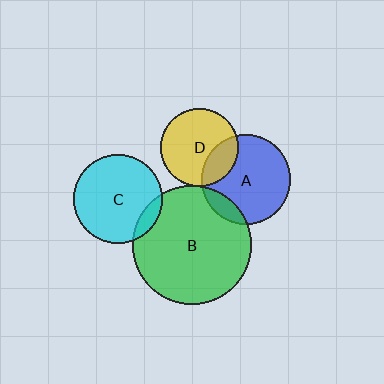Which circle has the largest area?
Circle B (green).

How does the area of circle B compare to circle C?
Approximately 1.8 times.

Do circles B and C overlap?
Yes.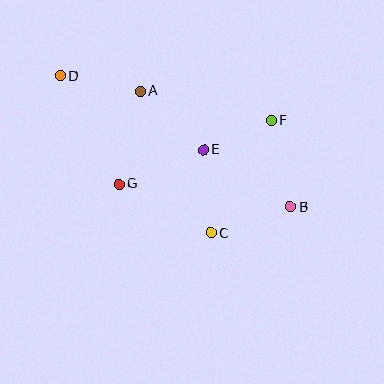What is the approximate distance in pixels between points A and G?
The distance between A and G is approximately 95 pixels.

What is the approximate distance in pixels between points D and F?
The distance between D and F is approximately 216 pixels.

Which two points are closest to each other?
Points E and F are closest to each other.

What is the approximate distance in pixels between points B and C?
The distance between B and C is approximately 84 pixels.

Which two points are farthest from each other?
Points B and D are farthest from each other.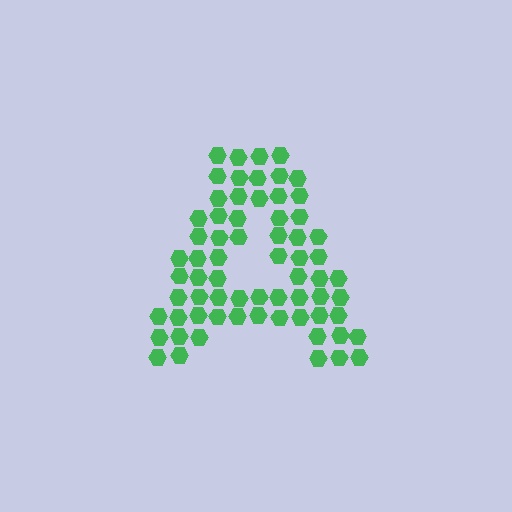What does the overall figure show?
The overall figure shows the letter A.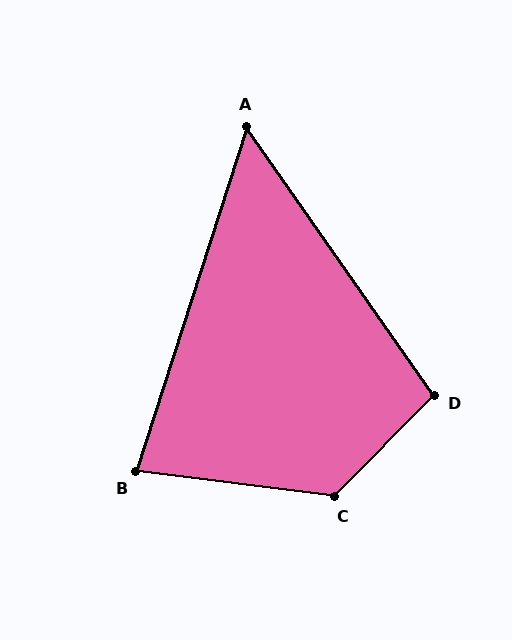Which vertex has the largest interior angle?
C, at approximately 127 degrees.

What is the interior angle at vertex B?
Approximately 79 degrees (acute).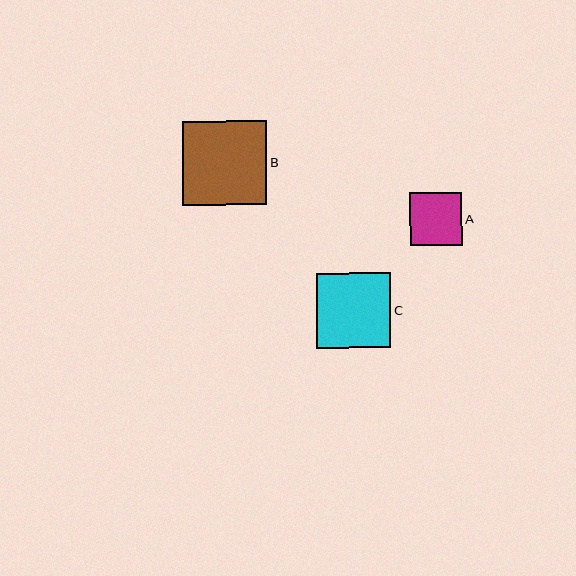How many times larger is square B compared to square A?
Square B is approximately 1.6 times the size of square A.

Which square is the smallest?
Square A is the smallest with a size of approximately 52 pixels.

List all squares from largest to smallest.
From largest to smallest: B, C, A.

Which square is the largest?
Square B is the largest with a size of approximately 84 pixels.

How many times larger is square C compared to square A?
Square C is approximately 1.4 times the size of square A.